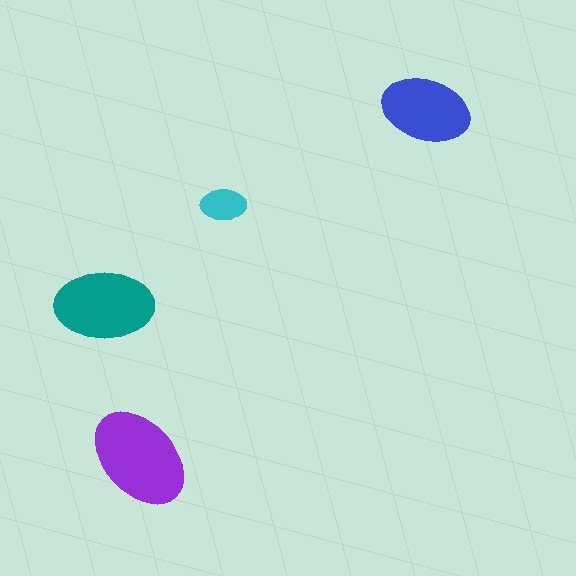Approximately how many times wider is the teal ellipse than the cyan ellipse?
About 2 times wider.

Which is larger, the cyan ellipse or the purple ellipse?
The purple one.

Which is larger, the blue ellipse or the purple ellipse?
The purple one.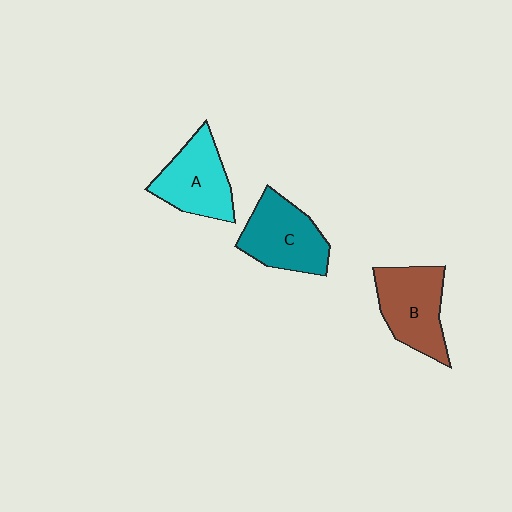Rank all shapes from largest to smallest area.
From largest to smallest: B (brown), C (teal), A (cyan).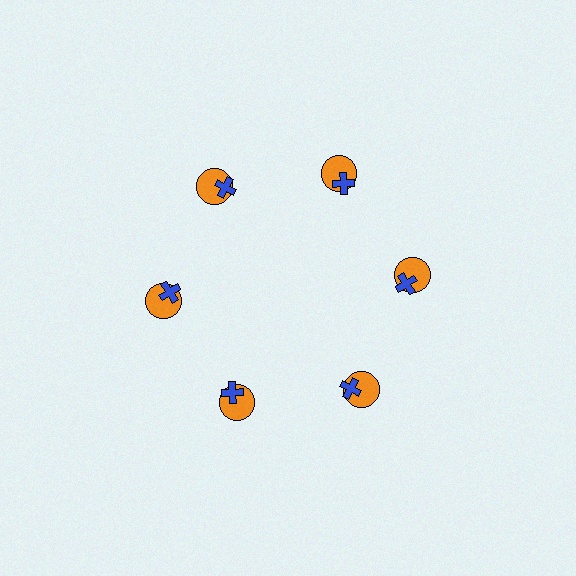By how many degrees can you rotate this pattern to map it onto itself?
The pattern maps onto itself every 60 degrees of rotation.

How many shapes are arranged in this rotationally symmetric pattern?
There are 12 shapes, arranged in 6 groups of 2.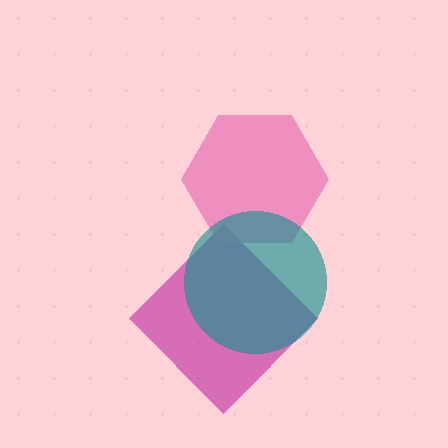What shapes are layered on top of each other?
The layered shapes are: a magenta diamond, a pink hexagon, a teal circle.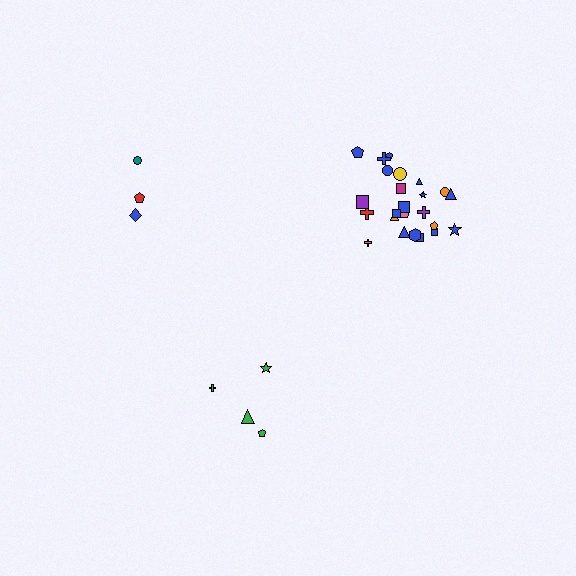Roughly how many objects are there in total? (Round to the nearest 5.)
Roughly 30 objects in total.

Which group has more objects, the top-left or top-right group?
The top-right group.